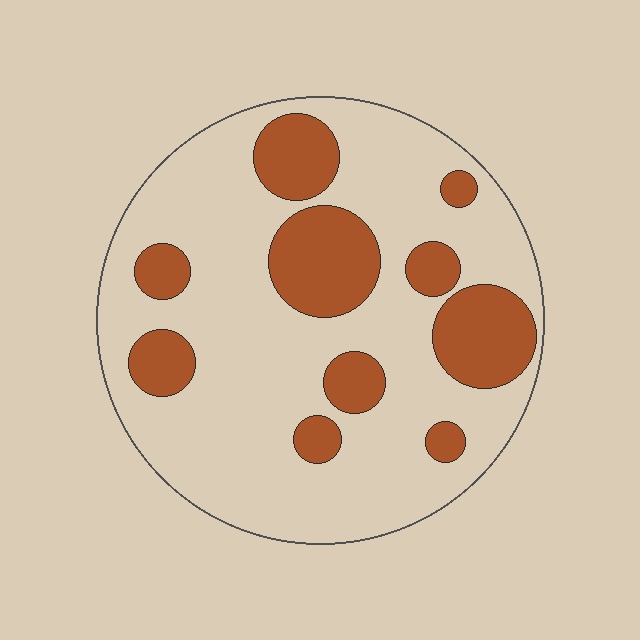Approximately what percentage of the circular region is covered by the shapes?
Approximately 25%.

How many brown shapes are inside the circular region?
10.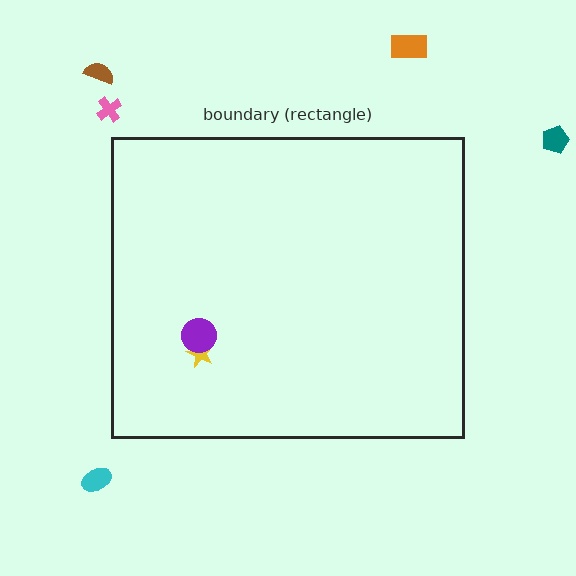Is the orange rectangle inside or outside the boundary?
Outside.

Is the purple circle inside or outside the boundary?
Inside.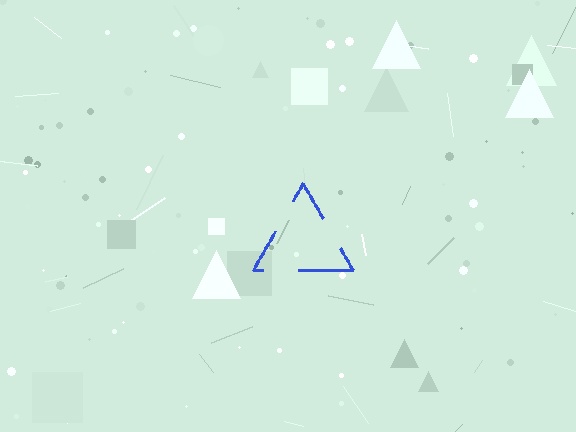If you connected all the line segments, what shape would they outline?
They would outline a triangle.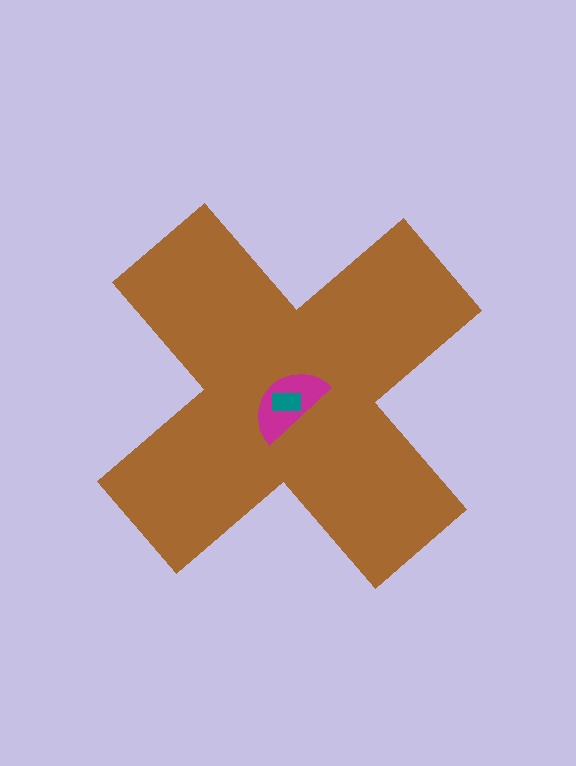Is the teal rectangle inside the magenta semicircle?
Yes.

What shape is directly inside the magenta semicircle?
The teal rectangle.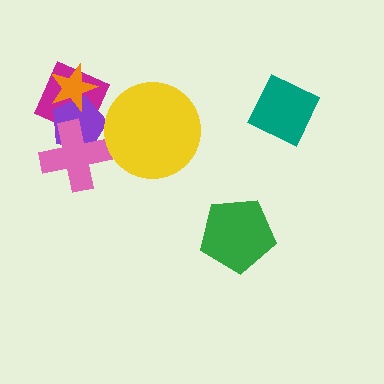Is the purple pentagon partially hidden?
Yes, it is partially covered by another shape.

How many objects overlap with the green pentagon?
0 objects overlap with the green pentagon.